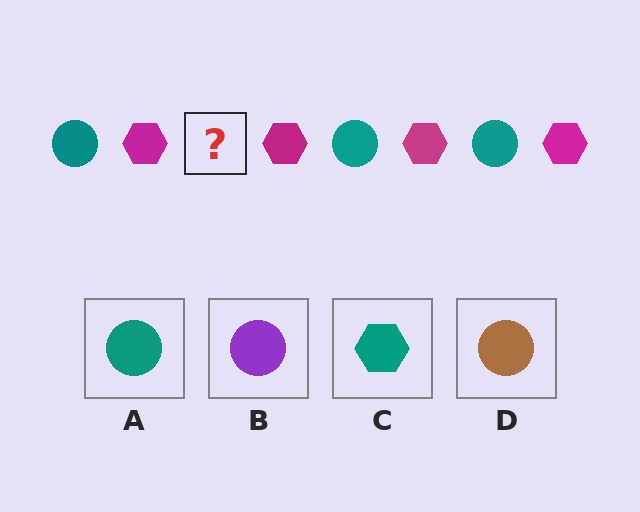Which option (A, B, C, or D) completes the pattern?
A.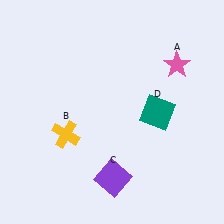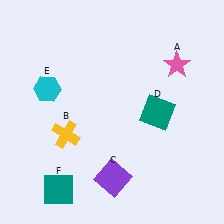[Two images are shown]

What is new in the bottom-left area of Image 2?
A teal square (F) was added in the bottom-left area of Image 2.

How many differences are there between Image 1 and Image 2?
There are 2 differences between the two images.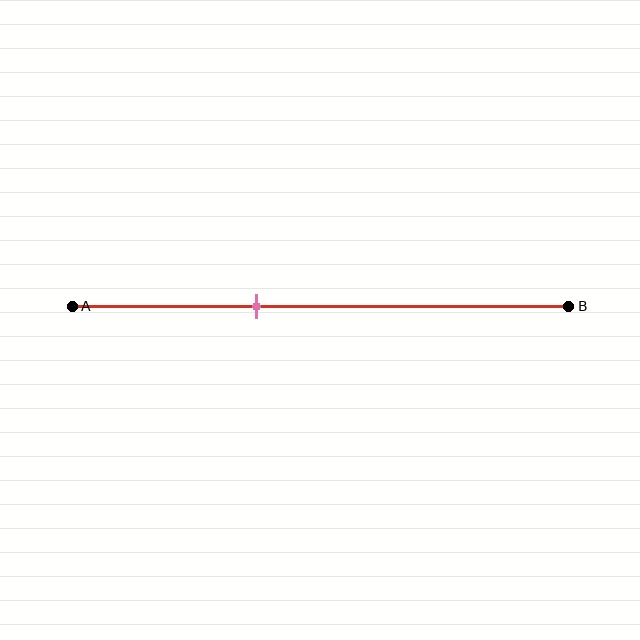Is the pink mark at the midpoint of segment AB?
No, the mark is at about 35% from A, not at the 50% midpoint.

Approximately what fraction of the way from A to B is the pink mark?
The pink mark is approximately 35% of the way from A to B.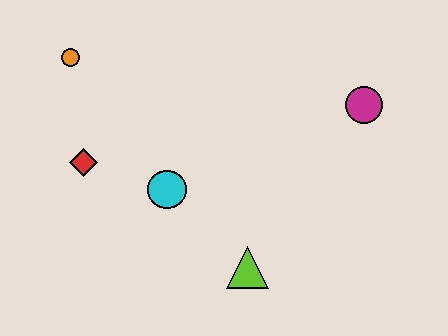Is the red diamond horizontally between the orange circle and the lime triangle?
Yes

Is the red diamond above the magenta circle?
No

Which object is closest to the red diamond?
The cyan circle is closest to the red diamond.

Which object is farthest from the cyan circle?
The magenta circle is farthest from the cyan circle.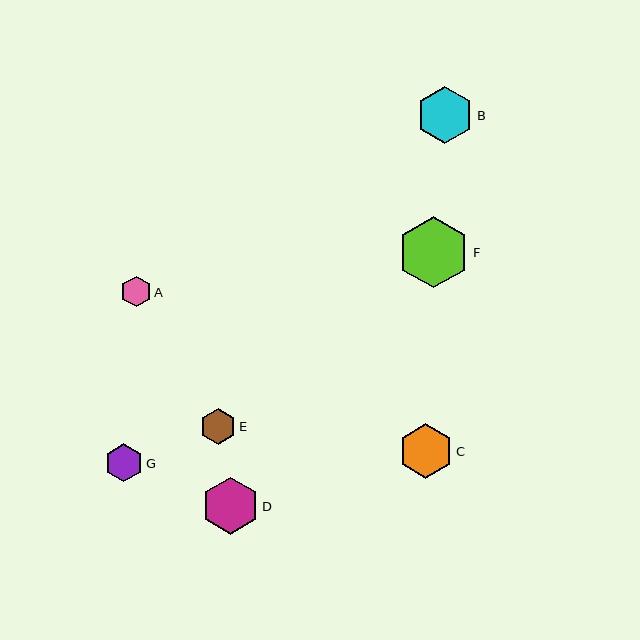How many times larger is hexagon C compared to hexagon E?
Hexagon C is approximately 1.5 times the size of hexagon E.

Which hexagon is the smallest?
Hexagon A is the smallest with a size of approximately 30 pixels.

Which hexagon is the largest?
Hexagon F is the largest with a size of approximately 72 pixels.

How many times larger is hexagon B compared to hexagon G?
Hexagon B is approximately 1.5 times the size of hexagon G.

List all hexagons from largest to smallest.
From largest to smallest: F, B, D, C, G, E, A.